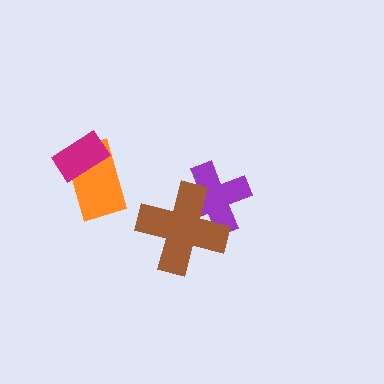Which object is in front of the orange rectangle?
The magenta rectangle is in front of the orange rectangle.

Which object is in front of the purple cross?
The brown cross is in front of the purple cross.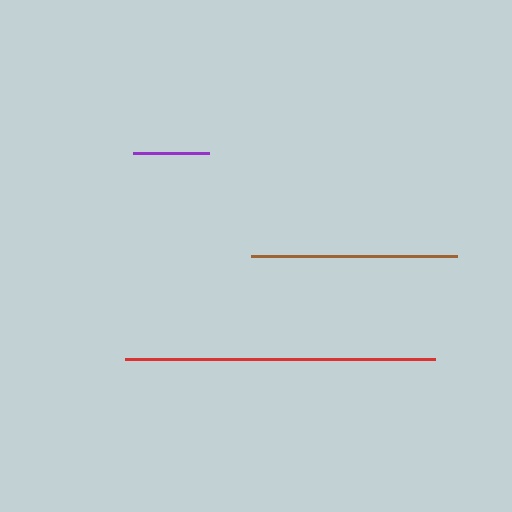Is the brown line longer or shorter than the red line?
The red line is longer than the brown line.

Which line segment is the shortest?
The purple line is the shortest at approximately 75 pixels.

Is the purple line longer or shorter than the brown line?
The brown line is longer than the purple line.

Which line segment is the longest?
The red line is the longest at approximately 310 pixels.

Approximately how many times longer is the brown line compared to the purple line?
The brown line is approximately 2.7 times the length of the purple line.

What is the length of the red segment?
The red segment is approximately 310 pixels long.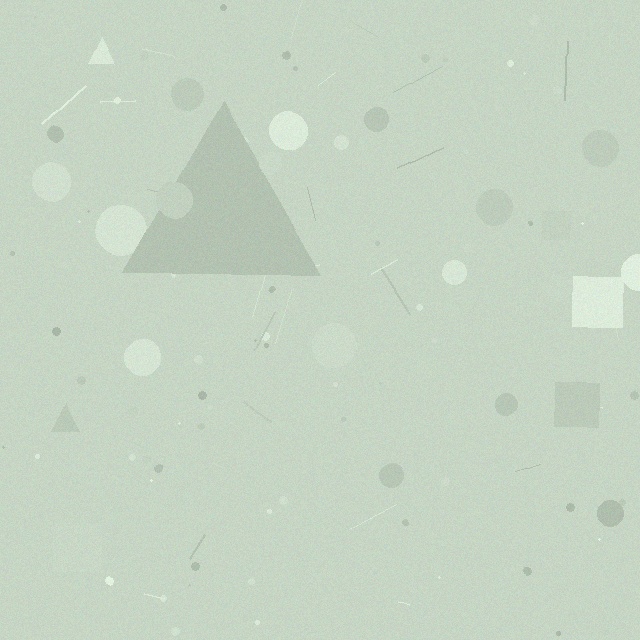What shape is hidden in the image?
A triangle is hidden in the image.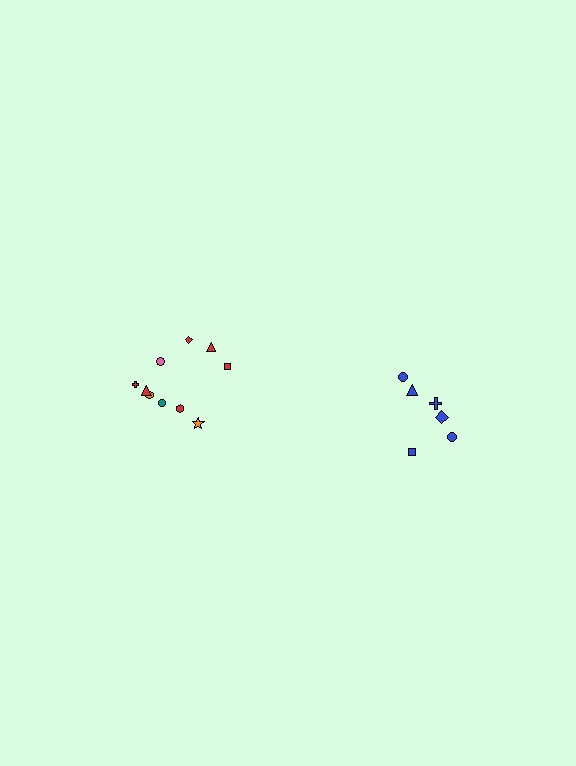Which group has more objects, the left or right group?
The left group.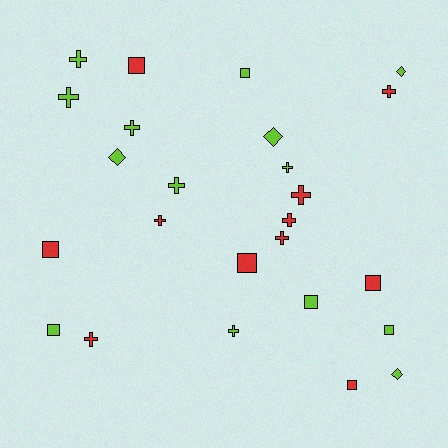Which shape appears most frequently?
Cross, with 12 objects.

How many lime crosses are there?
There are 6 lime crosses.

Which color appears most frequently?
Lime, with 14 objects.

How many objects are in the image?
There are 25 objects.